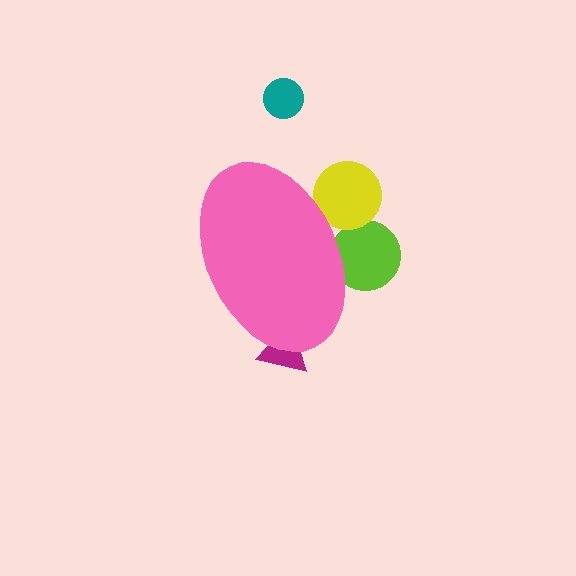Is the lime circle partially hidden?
Yes, the lime circle is partially hidden behind the pink ellipse.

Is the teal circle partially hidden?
No, the teal circle is fully visible.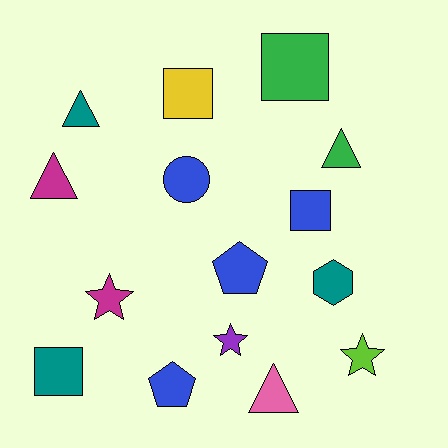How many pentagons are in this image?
There are 2 pentagons.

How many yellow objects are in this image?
There is 1 yellow object.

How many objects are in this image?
There are 15 objects.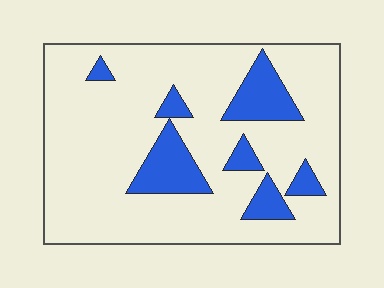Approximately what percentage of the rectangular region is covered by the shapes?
Approximately 20%.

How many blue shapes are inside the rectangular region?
7.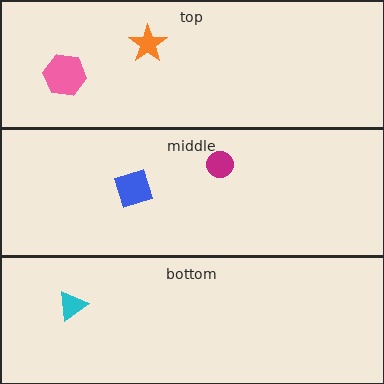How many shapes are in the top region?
2.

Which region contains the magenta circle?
The middle region.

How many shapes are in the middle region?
2.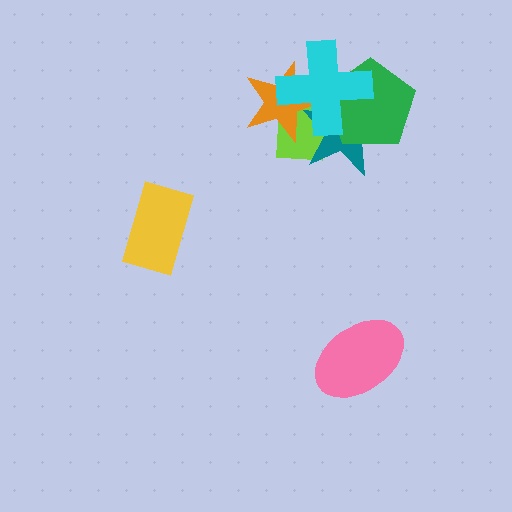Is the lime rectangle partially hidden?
Yes, it is partially covered by another shape.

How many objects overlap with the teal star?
4 objects overlap with the teal star.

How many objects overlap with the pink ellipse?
0 objects overlap with the pink ellipse.